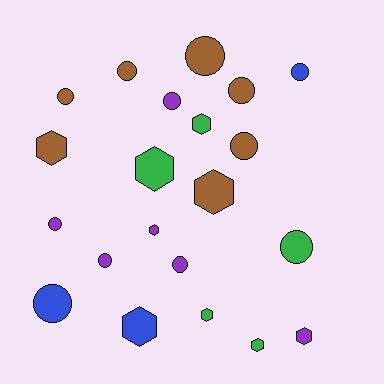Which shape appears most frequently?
Circle, with 12 objects.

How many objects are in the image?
There are 21 objects.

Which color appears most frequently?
Brown, with 7 objects.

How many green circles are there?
There is 1 green circle.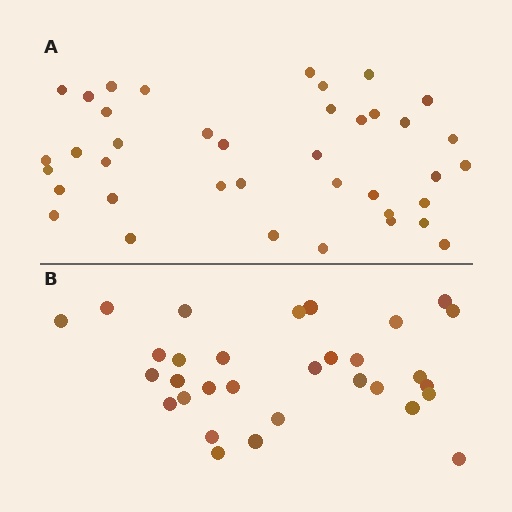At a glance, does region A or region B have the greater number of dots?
Region A (the top region) has more dots.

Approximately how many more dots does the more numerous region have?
Region A has roughly 8 or so more dots than region B.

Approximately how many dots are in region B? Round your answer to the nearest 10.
About 30 dots. (The exact count is 31, which rounds to 30.)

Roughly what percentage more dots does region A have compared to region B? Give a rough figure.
About 25% more.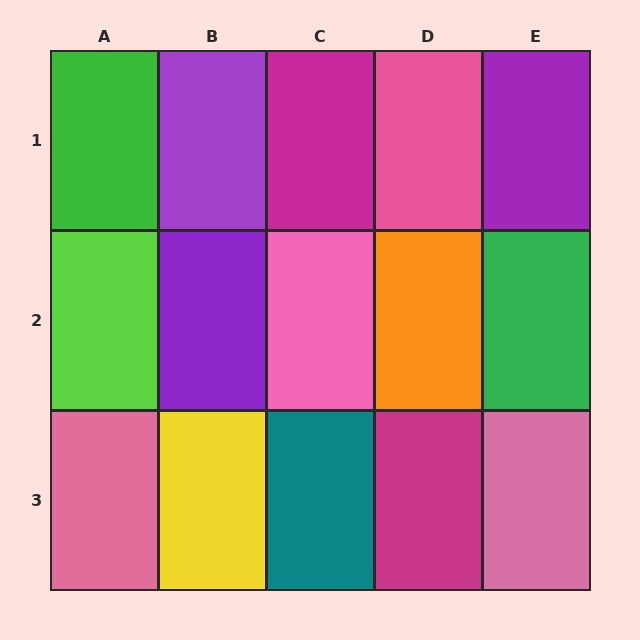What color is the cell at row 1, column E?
Purple.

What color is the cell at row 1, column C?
Magenta.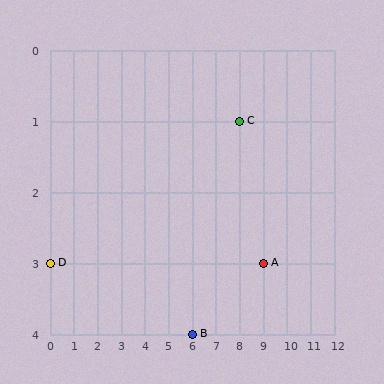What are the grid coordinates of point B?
Point B is at grid coordinates (6, 4).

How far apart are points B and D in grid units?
Points B and D are 6 columns and 1 row apart (about 6.1 grid units diagonally).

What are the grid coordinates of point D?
Point D is at grid coordinates (0, 3).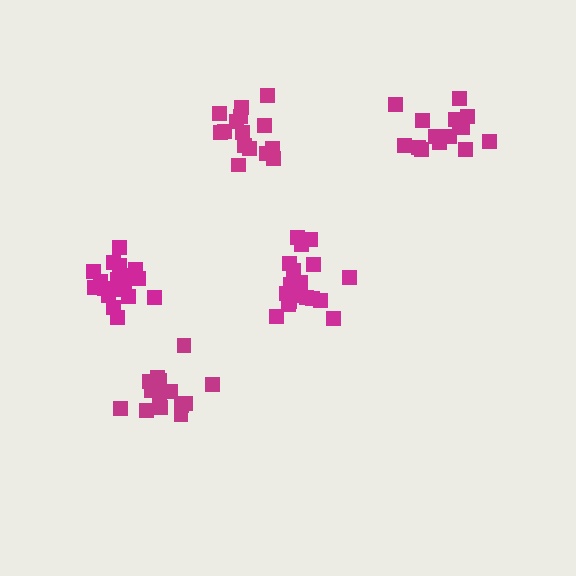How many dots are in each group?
Group 1: 16 dots, Group 2: 19 dots, Group 3: 15 dots, Group 4: 15 dots, Group 5: 19 dots (84 total).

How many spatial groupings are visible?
There are 5 spatial groupings.